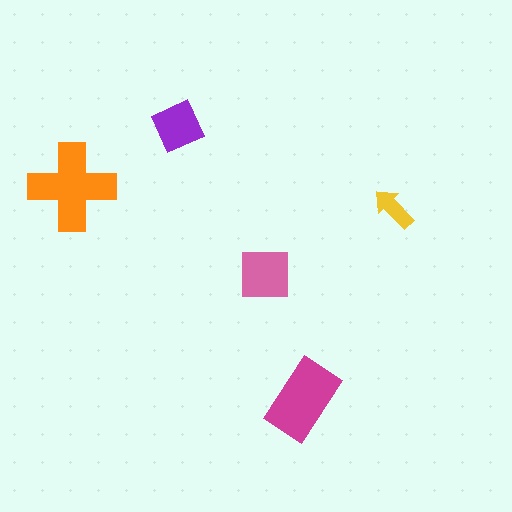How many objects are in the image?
There are 5 objects in the image.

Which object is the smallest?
The yellow arrow.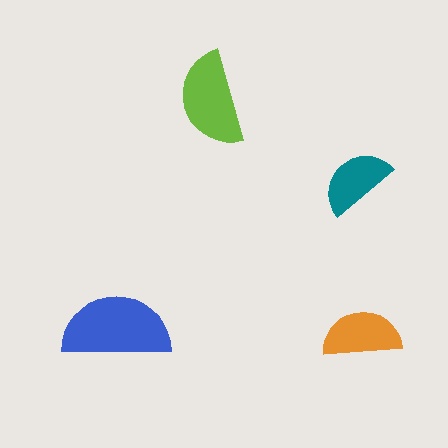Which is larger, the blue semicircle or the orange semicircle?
The blue one.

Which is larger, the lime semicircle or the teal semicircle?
The lime one.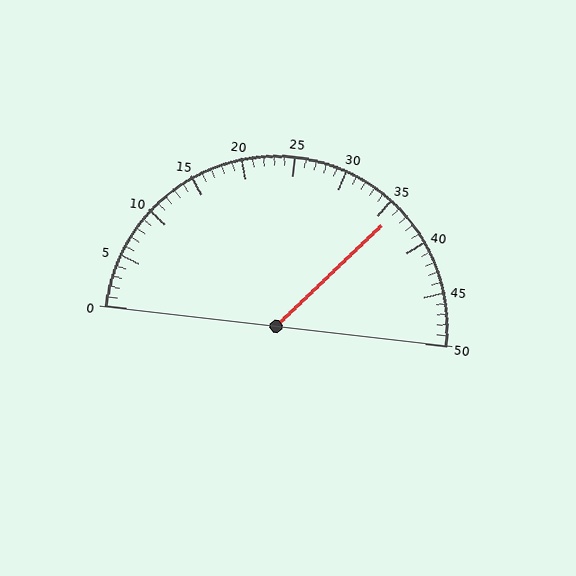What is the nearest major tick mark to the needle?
The nearest major tick mark is 35.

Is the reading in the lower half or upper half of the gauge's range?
The reading is in the upper half of the range (0 to 50).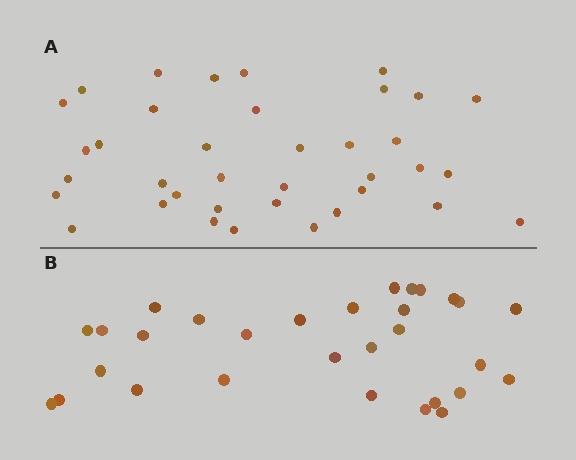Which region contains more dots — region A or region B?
Region A (the top region) has more dots.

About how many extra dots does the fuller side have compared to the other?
Region A has roughly 8 or so more dots than region B.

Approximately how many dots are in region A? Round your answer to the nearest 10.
About 40 dots. (The exact count is 37, which rounds to 40.)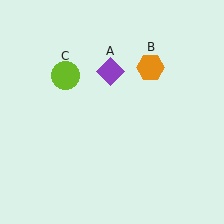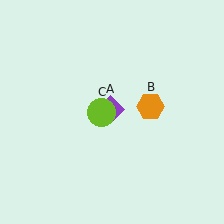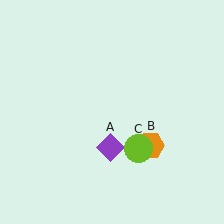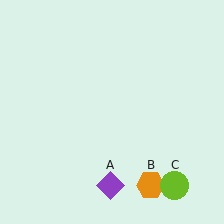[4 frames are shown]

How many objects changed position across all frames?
3 objects changed position: purple diamond (object A), orange hexagon (object B), lime circle (object C).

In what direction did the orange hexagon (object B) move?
The orange hexagon (object B) moved down.